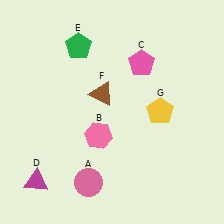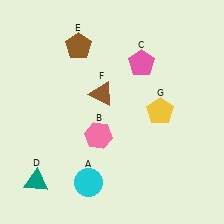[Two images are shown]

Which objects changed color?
A changed from pink to cyan. D changed from magenta to teal. E changed from green to brown.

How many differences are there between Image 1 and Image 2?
There are 3 differences between the two images.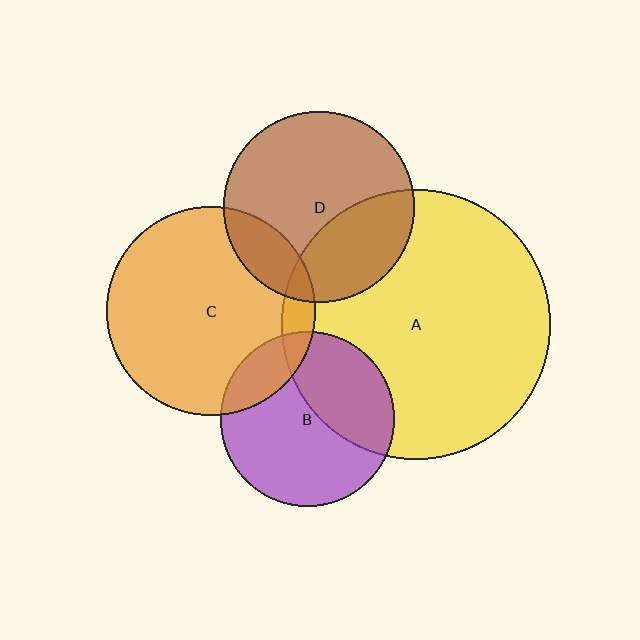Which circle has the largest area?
Circle A (yellow).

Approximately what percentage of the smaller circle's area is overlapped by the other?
Approximately 35%.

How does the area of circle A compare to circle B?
Approximately 2.4 times.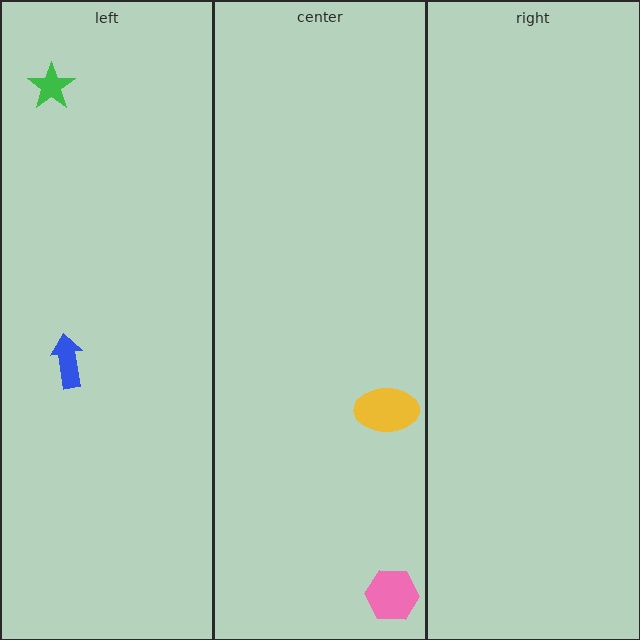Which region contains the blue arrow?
The left region.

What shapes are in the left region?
The blue arrow, the green star.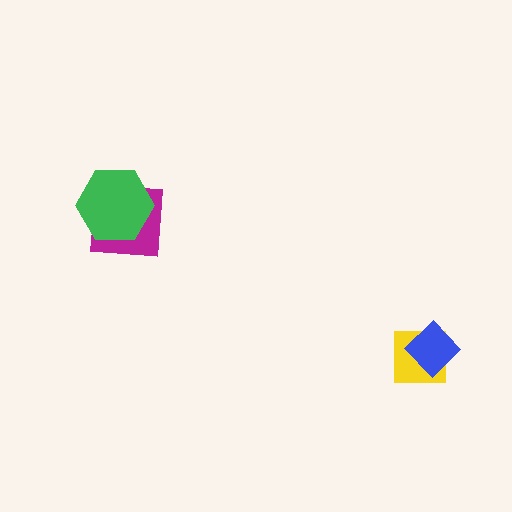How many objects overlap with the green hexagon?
1 object overlaps with the green hexagon.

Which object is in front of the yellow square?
The blue diamond is in front of the yellow square.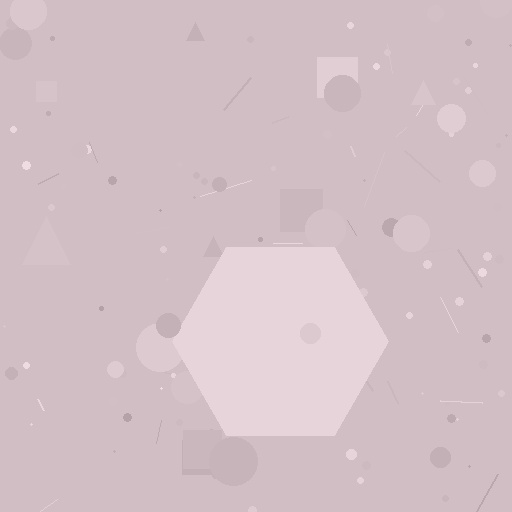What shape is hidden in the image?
A hexagon is hidden in the image.